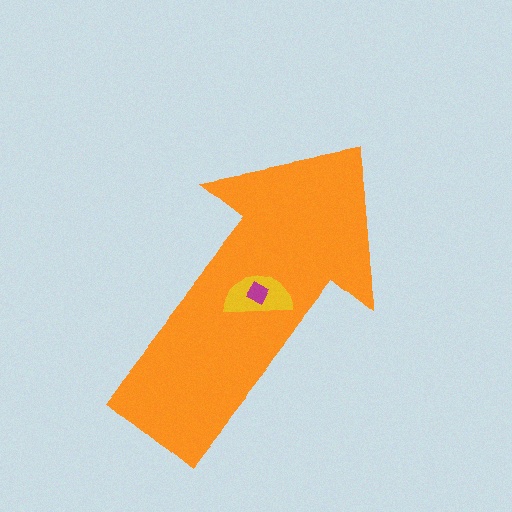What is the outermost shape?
The orange arrow.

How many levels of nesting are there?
3.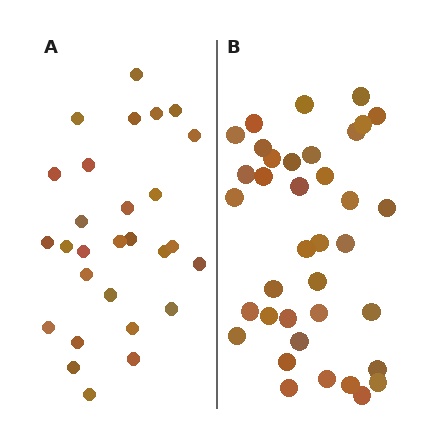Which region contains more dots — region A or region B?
Region B (the right region) has more dots.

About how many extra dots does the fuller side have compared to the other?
Region B has roughly 8 or so more dots than region A.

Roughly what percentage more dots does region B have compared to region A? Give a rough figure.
About 30% more.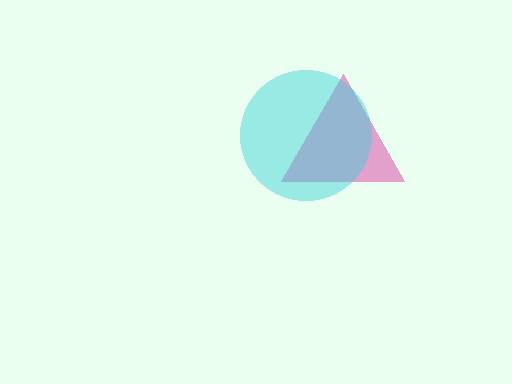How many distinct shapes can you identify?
There are 2 distinct shapes: a pink triangle, a cyan circle.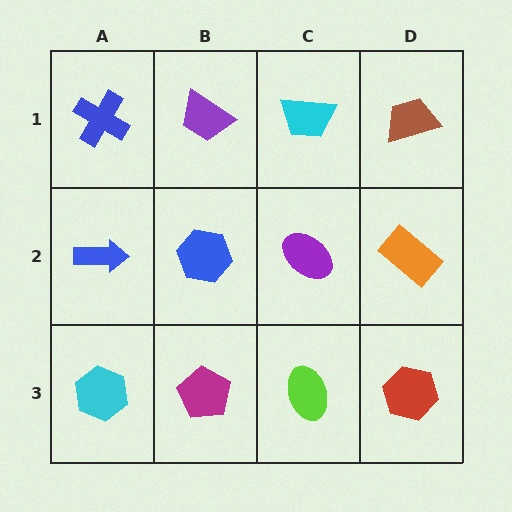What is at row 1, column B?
A purple trapezoid.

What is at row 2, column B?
A blue hexagon.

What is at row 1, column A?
A blue cross.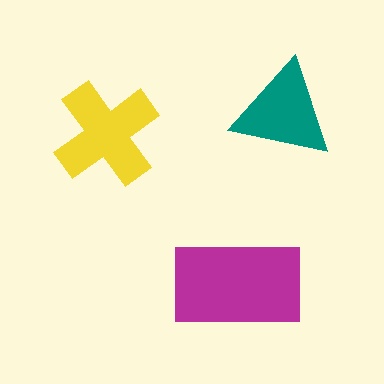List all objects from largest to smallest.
The magenta rectangle, the yellow cross, the teal triangle.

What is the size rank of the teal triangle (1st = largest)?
3rd.